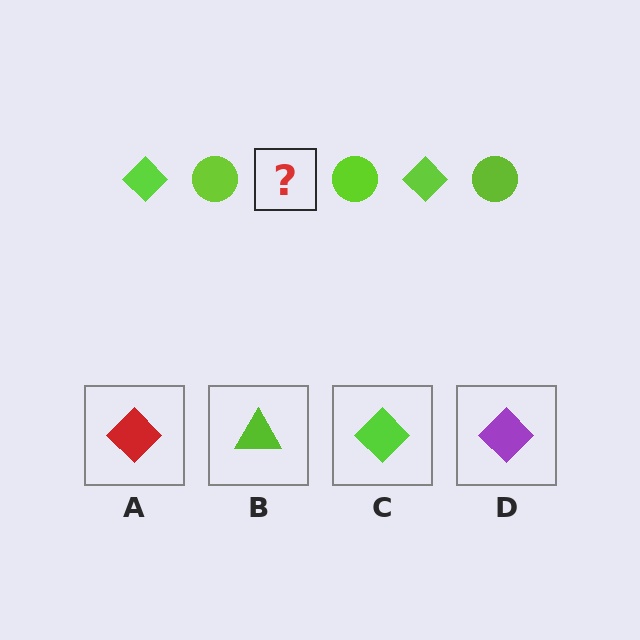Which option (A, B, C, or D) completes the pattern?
C.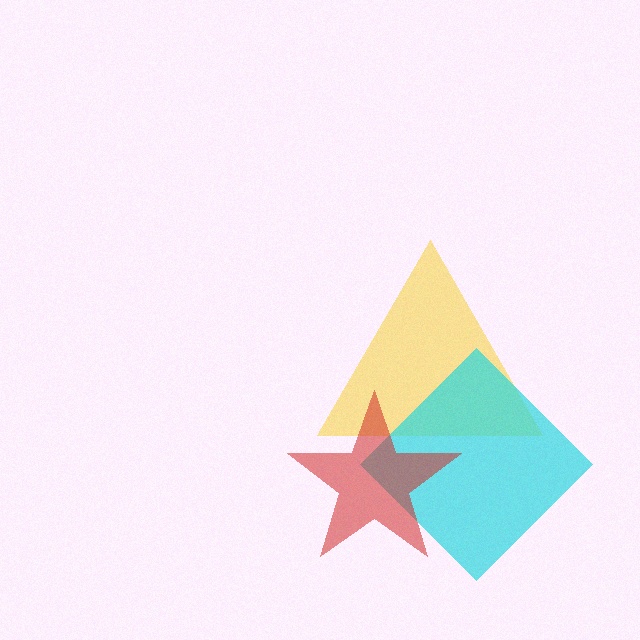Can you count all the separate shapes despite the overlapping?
Yes, there are 3 separate shapes.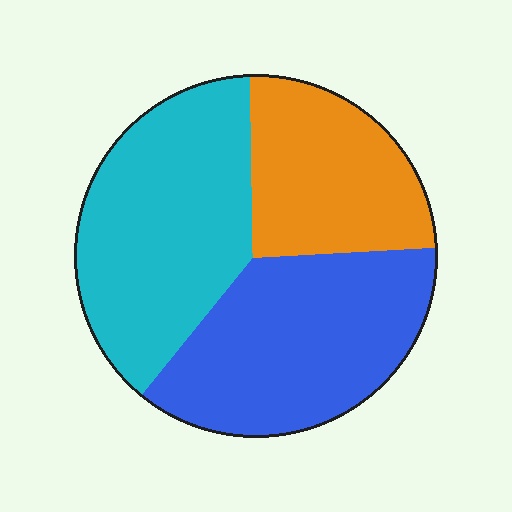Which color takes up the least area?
Orange, at roughly 25%.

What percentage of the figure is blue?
Blue takes up between a quarter and a half of the figure.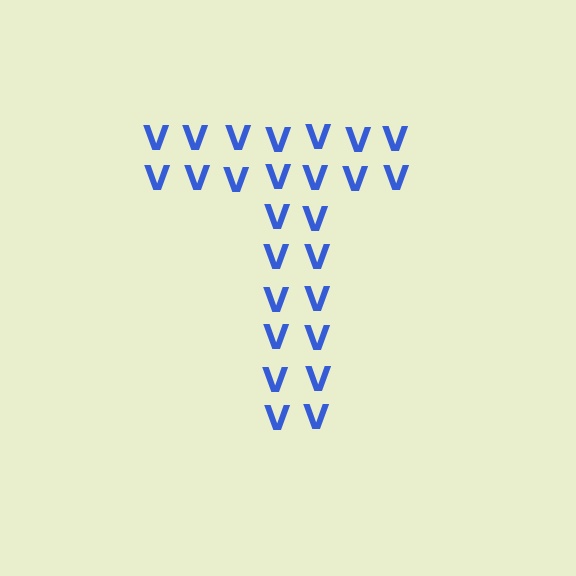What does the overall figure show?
The overall figure shows the letter T.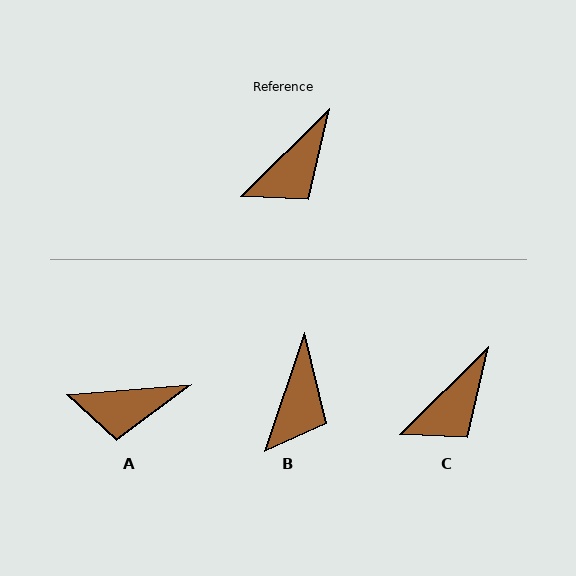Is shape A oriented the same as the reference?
No, it is off by about 40 degrees.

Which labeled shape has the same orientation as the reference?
C.